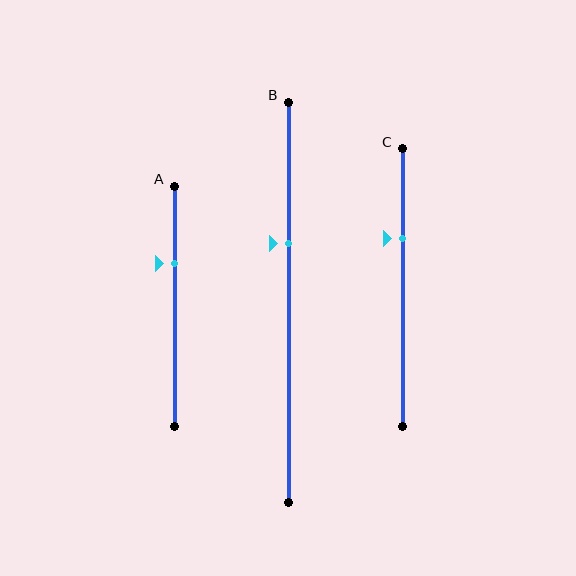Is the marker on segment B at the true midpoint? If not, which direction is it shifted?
No, the marker on segment B is shifted upward by about 15% of the segment length.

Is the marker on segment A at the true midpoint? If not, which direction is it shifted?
No, the marker on segment A is shifted upward by about 18% of the segment length.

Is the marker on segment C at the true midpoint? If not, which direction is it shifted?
No, the marker on segment C is shifted upward by about 18% of the segment length.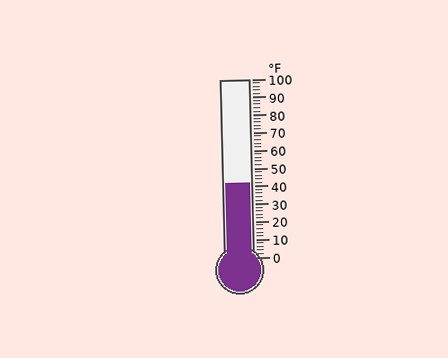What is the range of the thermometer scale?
The thermometer scale ranges from 0°F to 100°F.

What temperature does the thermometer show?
The thermometer shows approximately 42°F.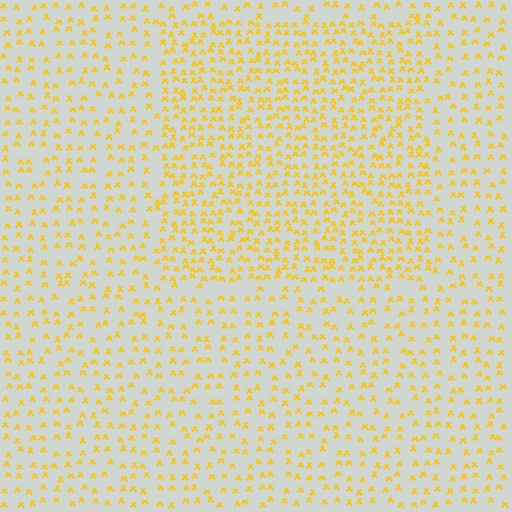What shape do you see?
I see a rectangle.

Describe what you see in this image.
The image contains small yellow elements arranged at two different densities. A rectangle-shaped region is visible where the elements are more densely packed than the surrounding area.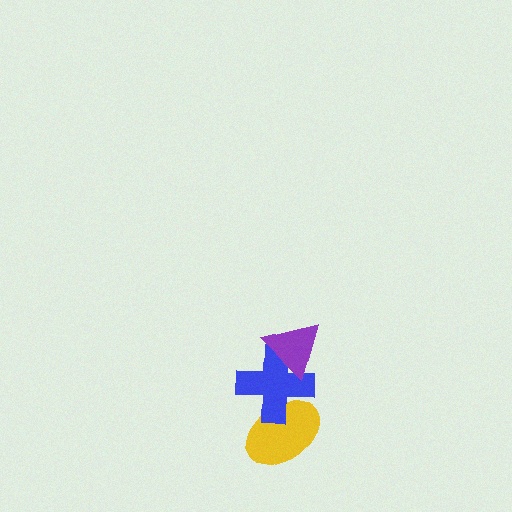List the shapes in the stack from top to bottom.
From top to bottom: the purple triangle, the blue cross, the yellow ellipse.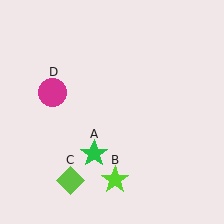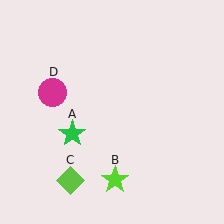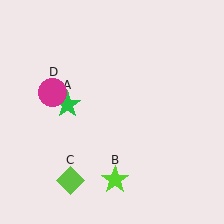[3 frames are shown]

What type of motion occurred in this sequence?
The green star (object A) rotated clockwise around the center of the scene.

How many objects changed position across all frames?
1 object changed position: green star (object A).